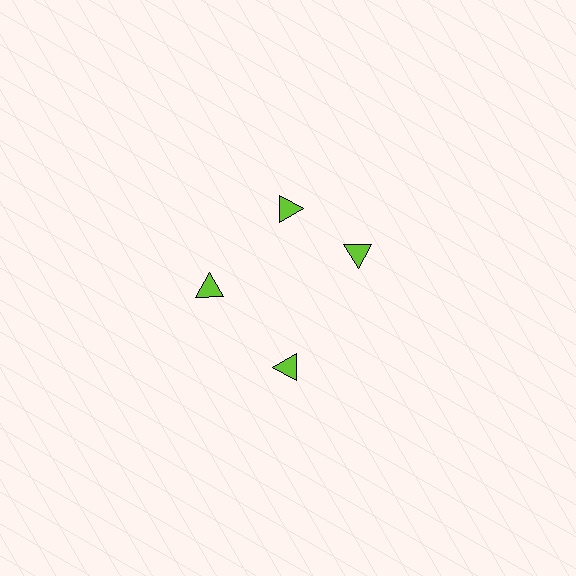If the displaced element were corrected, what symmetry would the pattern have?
It would have 4-fold rotational symmetry — the pattern would map onto itself every 90 degrees.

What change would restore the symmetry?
The symmetry would be restored by rotating it back into even spacing with its neighbors so that all 4 triangles sit at equal angles and equal distance from the center.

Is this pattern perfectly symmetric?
No. The 4 lime triangles are arranged in a ring, but one element near the 3 o'clock position is rotated out of alignment along the ring, breaking the 4-fold rotational symmetry.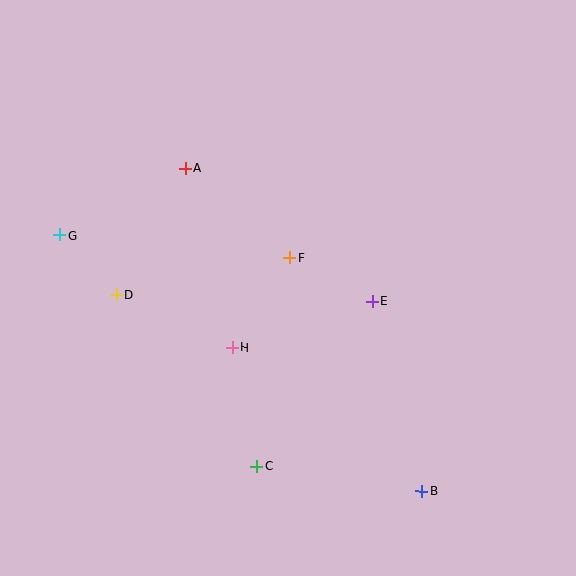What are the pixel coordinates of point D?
Point D is at (116, 295).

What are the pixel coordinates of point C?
Point C is at (257, 466).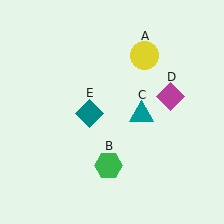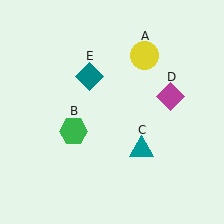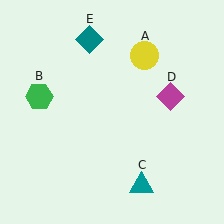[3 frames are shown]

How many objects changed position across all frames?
3 objects changed position: green hexagon (object B), teal triangle (object C), teal diamond (object E).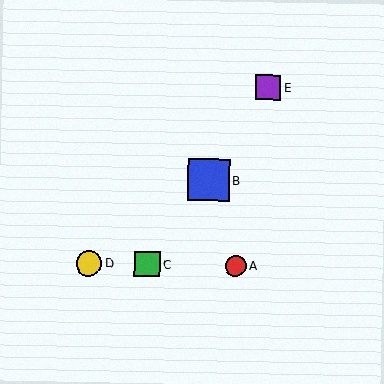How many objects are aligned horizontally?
3 objects (A, C, D) are aligned horizontally.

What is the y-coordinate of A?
Object A is at y≈266.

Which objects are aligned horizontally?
Objects A, C, D are aligned horizontally.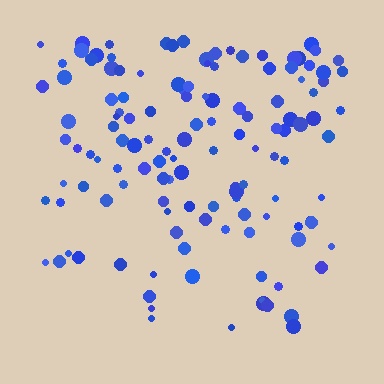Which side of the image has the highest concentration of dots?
The top.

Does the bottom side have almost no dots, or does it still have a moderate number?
Still a moderate number, just noticeably fewer than the top.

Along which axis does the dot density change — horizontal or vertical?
Vertical.